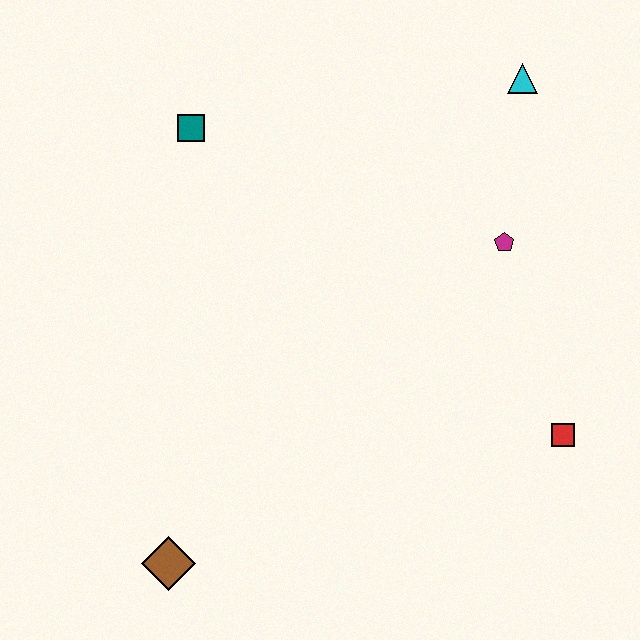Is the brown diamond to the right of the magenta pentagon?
No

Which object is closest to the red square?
The magenta pentagon is closest to the red square.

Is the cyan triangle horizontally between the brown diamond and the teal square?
No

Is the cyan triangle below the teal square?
No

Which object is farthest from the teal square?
The red square is farthest from the teal square.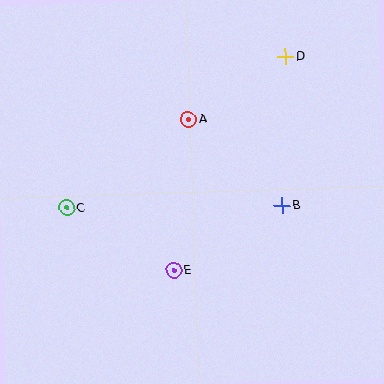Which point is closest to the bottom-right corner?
Point B is closest to the bottom-right corner.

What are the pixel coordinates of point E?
Point E is at (174, 271).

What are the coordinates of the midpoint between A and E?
The midpoint between A and E is at (181, 195).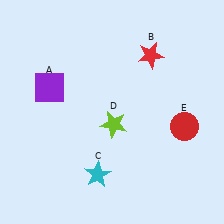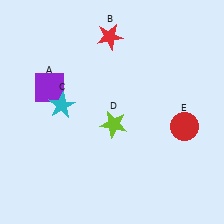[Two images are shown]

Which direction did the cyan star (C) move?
The cyan star (C) moved up.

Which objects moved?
The objects that moved are: the red star (B), the cyan star (C).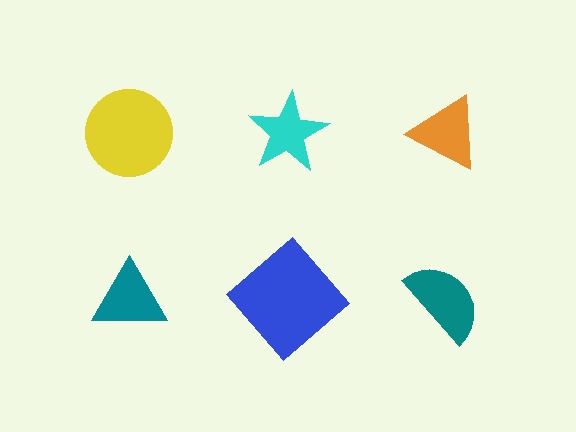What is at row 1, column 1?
A yellow circle.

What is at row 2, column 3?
A teal semicircle.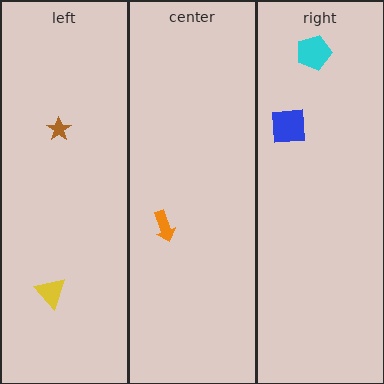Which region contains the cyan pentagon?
The right region.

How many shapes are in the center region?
1.